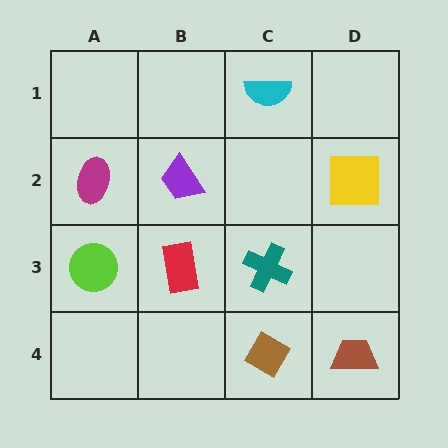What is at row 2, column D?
A yellow square.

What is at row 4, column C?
A brown diamond.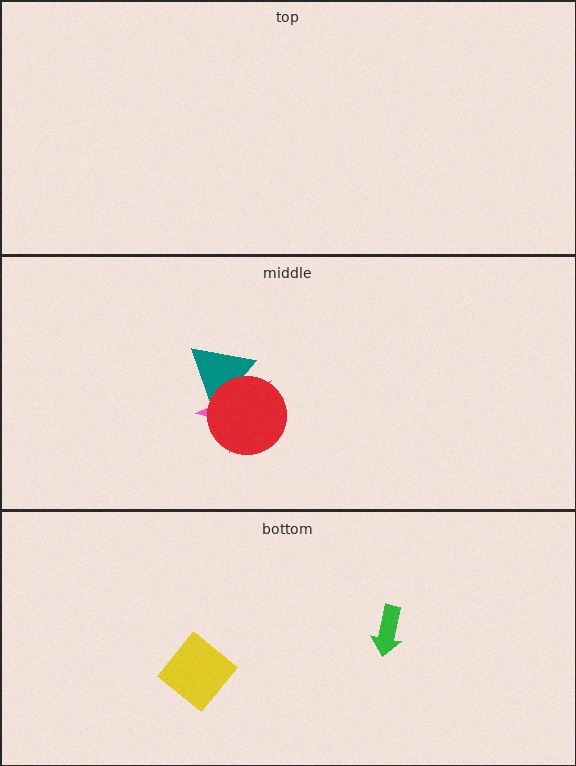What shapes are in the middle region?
The pink star, the teal triangle, the red circle.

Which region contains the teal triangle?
The middle region.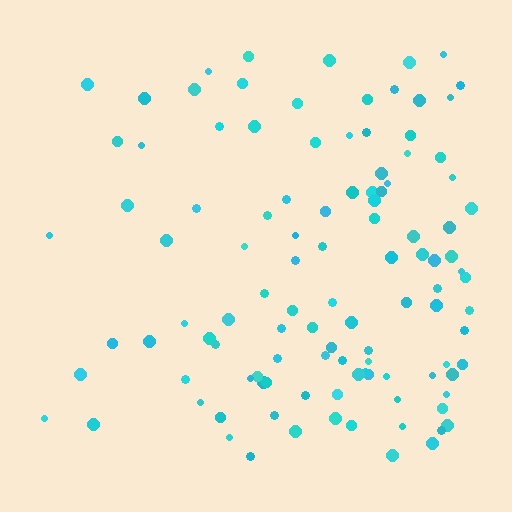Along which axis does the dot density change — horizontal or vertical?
Horizontal.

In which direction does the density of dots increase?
From left to right, with the right side densest.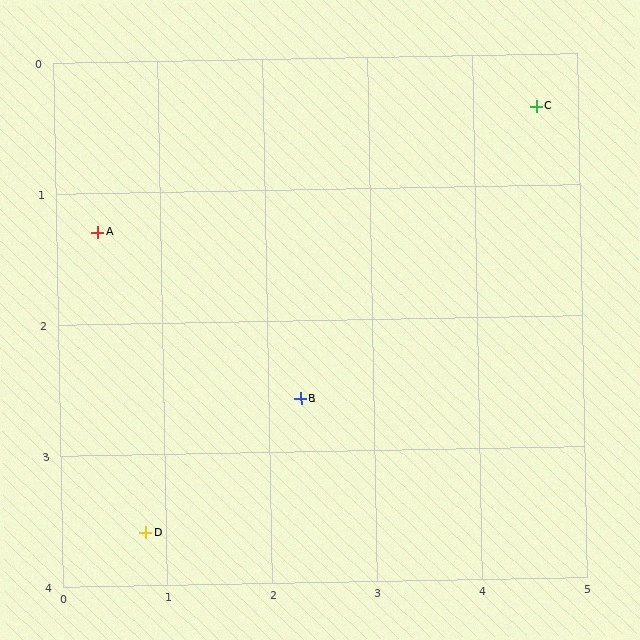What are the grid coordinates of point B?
Point B is at approximately (2.3, 2.6).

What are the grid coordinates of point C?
Point C is at approximately (4.6, 0.4).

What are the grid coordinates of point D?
Point D is at approximately (0.8, 3.6).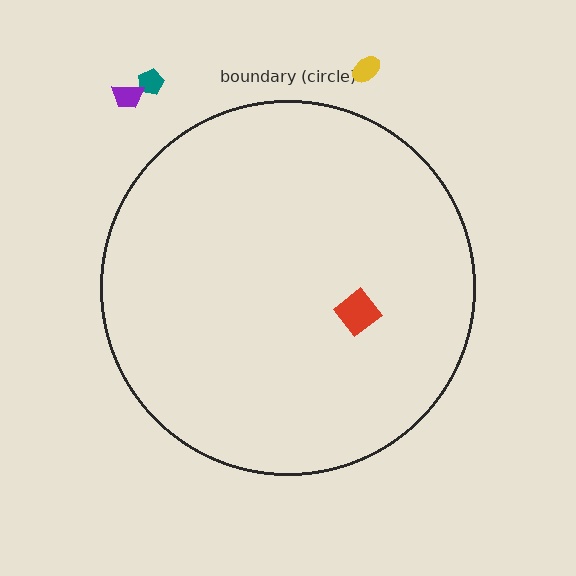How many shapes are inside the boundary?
1 inside, 3 outside.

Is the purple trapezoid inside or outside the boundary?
Outside.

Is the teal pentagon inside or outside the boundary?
Outside.